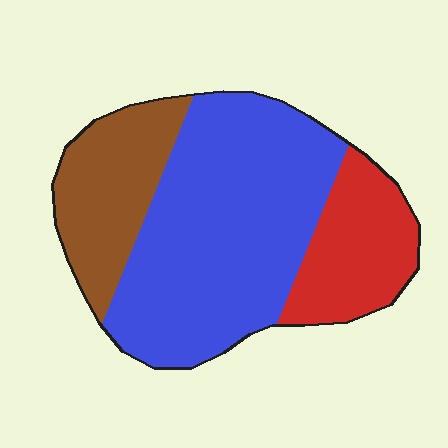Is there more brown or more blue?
Blue.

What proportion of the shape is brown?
Brown takes up about one fifth (1/5) of the shape.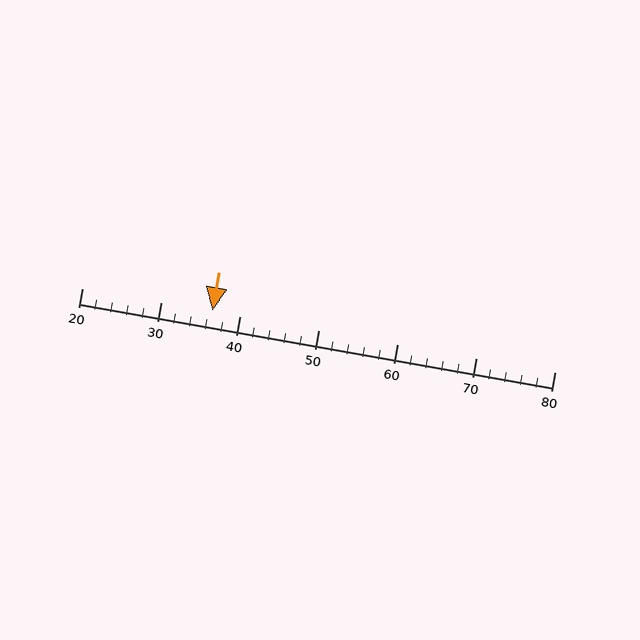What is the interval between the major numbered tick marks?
The major tick marks are spaced 10 units apart.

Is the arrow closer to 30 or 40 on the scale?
The arrow is closer to 40.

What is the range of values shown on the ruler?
The ruler shows values from 20 to 80.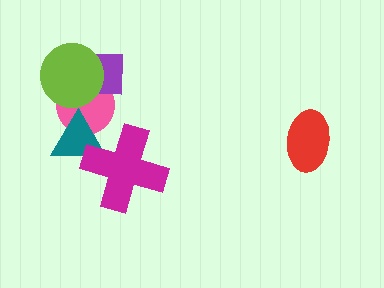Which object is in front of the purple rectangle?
The lime circle is in front of the purple rectangle.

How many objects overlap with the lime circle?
2 objects overlap with the lime circle.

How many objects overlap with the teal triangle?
2 objects overlap with the teal triangle.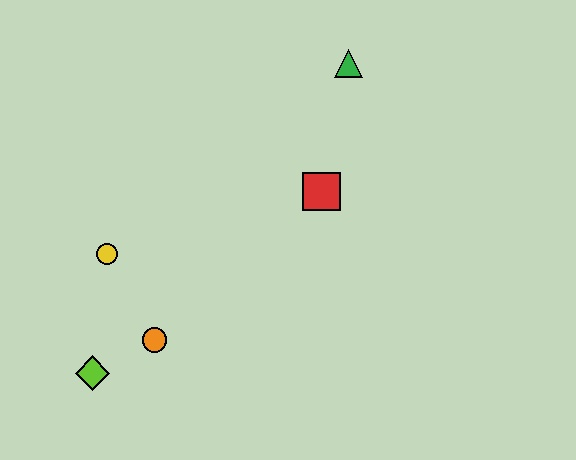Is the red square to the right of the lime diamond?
Yes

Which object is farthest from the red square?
The lime diamond is farthest from the red square.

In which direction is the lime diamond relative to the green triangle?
The lime diamond is below the green triangle.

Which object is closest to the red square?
The green triangle is closest to the red square.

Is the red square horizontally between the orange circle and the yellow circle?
No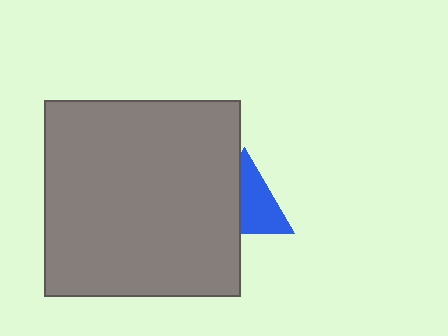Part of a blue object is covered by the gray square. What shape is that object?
It is a triangle.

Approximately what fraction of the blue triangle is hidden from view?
Roughly 44% of the blue triangle is hidden behind the gray square.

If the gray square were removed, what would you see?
You would see the complete blue triangle.